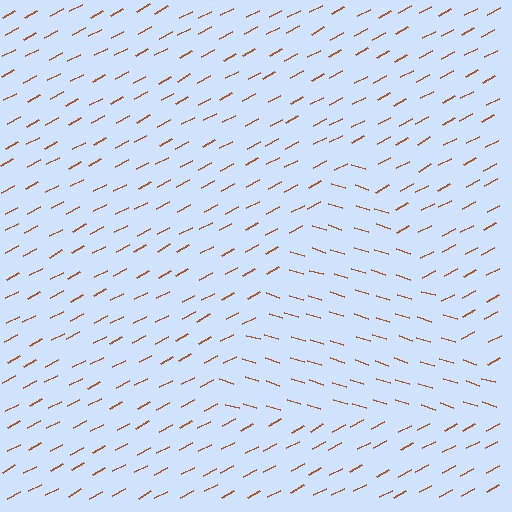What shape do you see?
I see a triangle.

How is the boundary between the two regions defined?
The boundary is defined purely by a change in line orientation (approximately 45 degrees difference). All lines are the same color and thickness.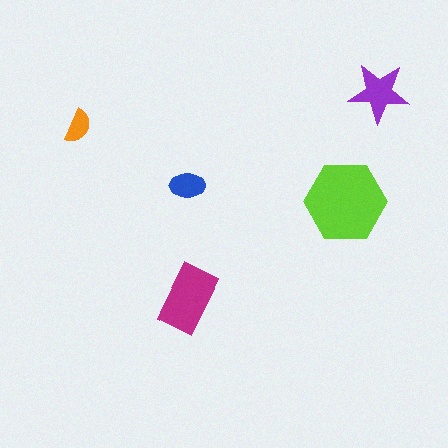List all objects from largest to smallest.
The lime hexagon, the magenta rectangle, the purple star, the blue ellipse, the orange semicircle.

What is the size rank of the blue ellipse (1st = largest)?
4th.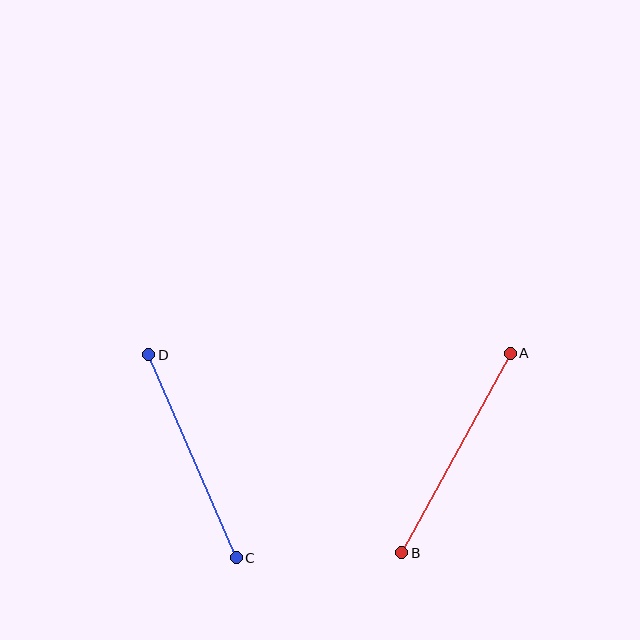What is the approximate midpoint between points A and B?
The midpoint is at approximately (456, 453) pixels.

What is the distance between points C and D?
The distance is approximately 221 pixels.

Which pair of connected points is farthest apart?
Points A and B are farthest apart.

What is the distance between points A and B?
The distance is approximately 227 pixels.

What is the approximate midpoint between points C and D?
The midpoint is at approximately (192, 456) pixels.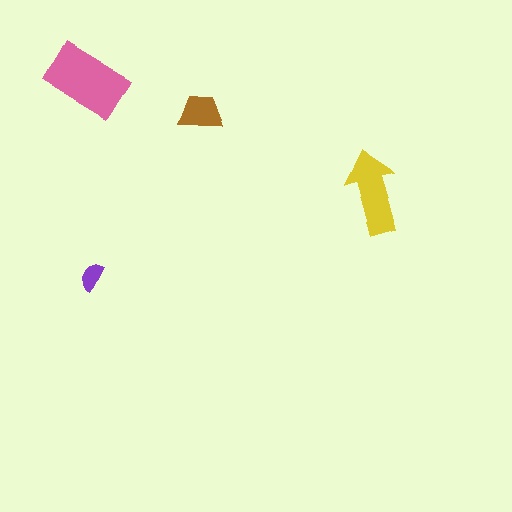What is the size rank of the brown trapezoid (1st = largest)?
3rd.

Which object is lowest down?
The purple semicircle is bottommost.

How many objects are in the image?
There are 4 objects in the image.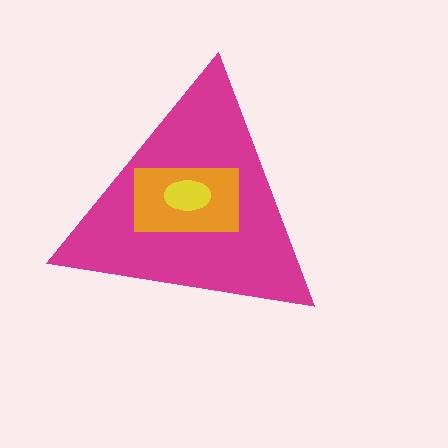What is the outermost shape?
The magenta triangle.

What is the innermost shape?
The yellow ellipse.